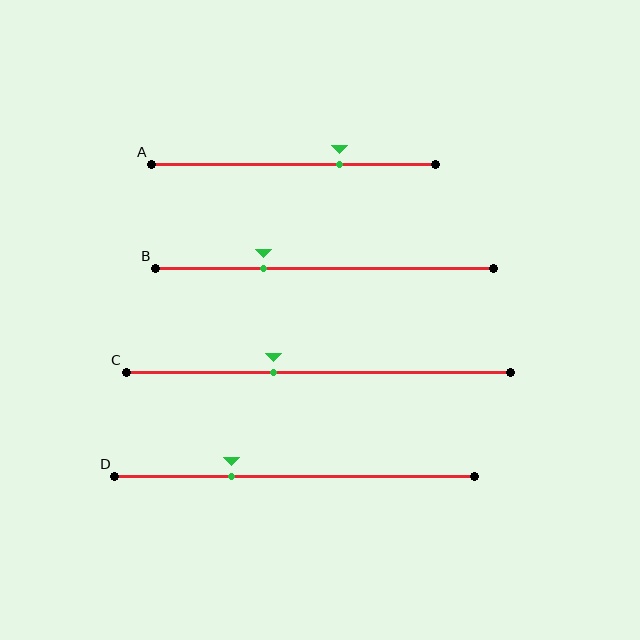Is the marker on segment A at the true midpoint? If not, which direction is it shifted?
No, the marker on segment A is shifted to the right by about 16% of the segment length.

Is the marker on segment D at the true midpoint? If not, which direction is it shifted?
No, the marker on segment D is shifted to the left by about 18% of the segment length.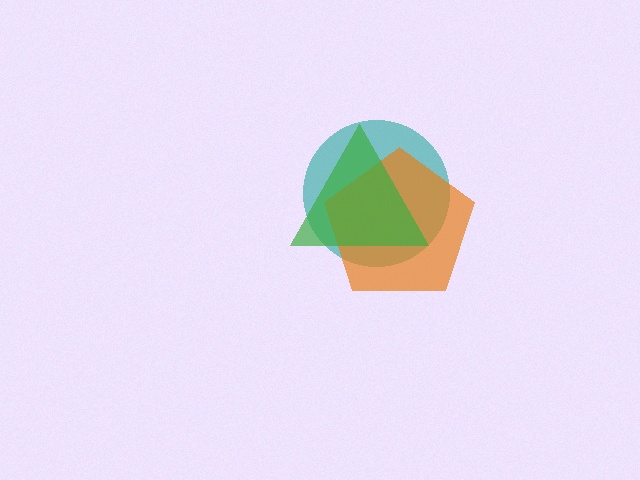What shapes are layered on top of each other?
The layered shapes are: a teal circle, an orange pentagon, a green triangle.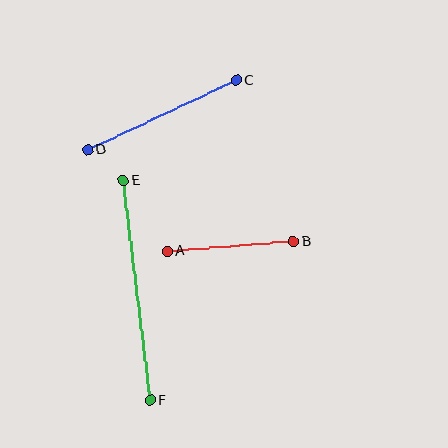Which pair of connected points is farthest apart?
Points E and F are farthest apart.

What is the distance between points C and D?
The distance is approximately 164 pixels.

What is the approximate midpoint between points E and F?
The midpoint is at approximately (137, 290) pixels.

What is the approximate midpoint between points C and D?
The midpoint is at approximately (162, 115) pixels.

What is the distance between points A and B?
The distance is approximately 126 pixels.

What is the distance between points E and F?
The distance is approximately 221 pixels.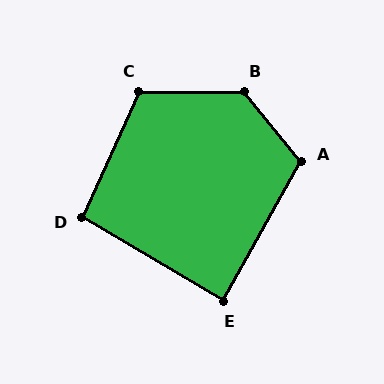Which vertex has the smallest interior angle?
E, at approximately 89 degrees.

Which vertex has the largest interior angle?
B, at approximately 129 degrees.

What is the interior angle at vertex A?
Approximately 112 degrees (obtuse).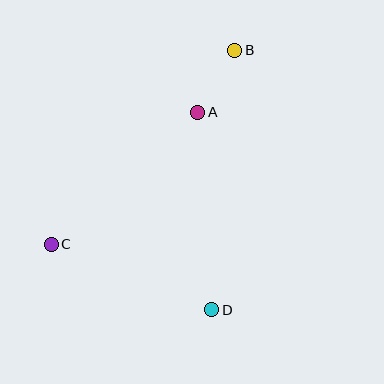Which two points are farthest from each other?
Points B and C are farthest from each other.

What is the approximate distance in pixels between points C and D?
The distance between C and D is approximately 174 pixels.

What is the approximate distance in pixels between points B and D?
The distance between B and D is approximately 261 pixels.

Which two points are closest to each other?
Points A and B are closest to each other.